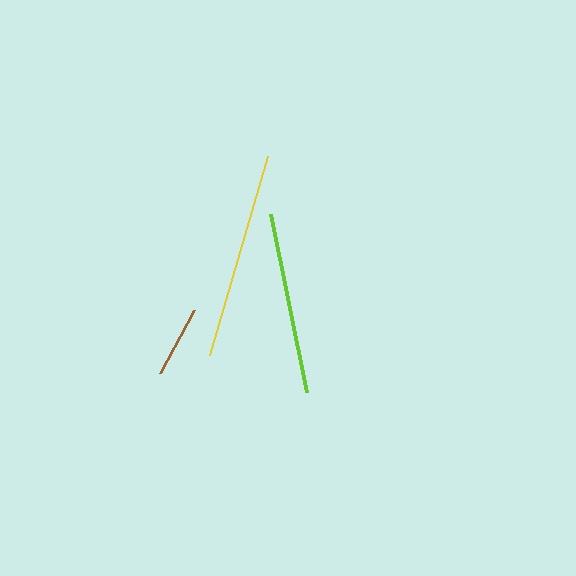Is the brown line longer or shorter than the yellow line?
The yellow line is longer than the brown line.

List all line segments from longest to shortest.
From longest to shortest: yellow, lime, brown.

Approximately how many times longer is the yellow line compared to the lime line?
The yellow line is approximately 1.1 times the length of the lime line.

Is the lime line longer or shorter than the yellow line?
The yellow line is longer than the lime line.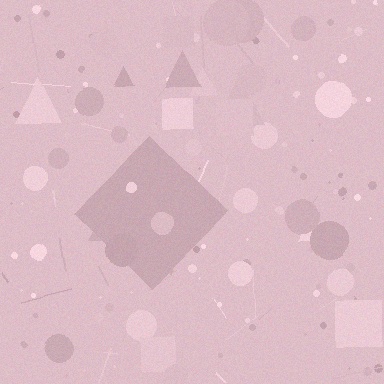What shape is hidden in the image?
A diamond is hidden in the image.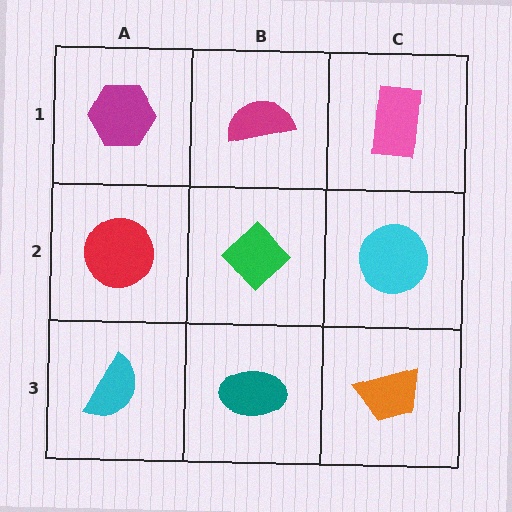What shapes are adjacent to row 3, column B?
A green diamond (row 2, column B), a cyan semicircle (row 3, column A), an orange trapezoid (row 3, column C).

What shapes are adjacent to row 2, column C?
A pink rectangle (row 1, column C), an orange trapezoid (row 3, column C), a green diamond (row 2, column B).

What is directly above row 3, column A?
A red circle.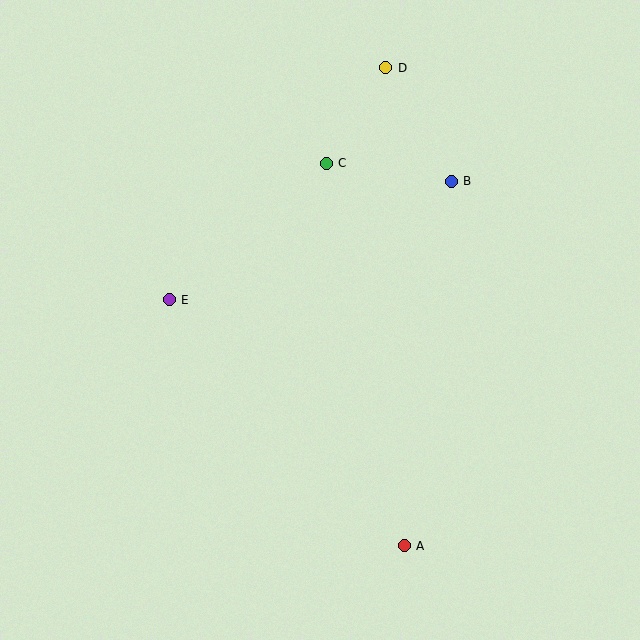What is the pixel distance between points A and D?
The distance between A and D is 478 pixels.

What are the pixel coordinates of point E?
Point E is at (169, 300).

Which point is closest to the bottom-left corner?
Point E is closest to the bottom-left corner.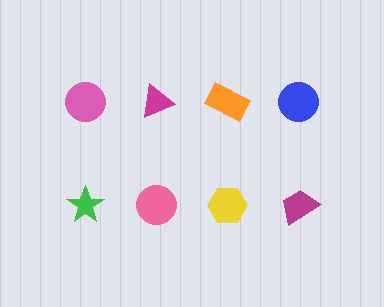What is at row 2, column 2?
A pink circle.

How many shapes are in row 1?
4 shapes.